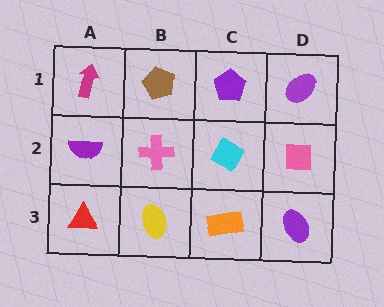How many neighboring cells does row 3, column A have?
2.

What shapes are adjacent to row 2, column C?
A purple pentagon (row 1, column C), an orange rectangle (row 3, column C), a pink cross (row 2, column B), a pink square (row 2, column D).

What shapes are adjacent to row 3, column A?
A purple semicircle (row 2, column A), a yellow ellipse (row 3, column B).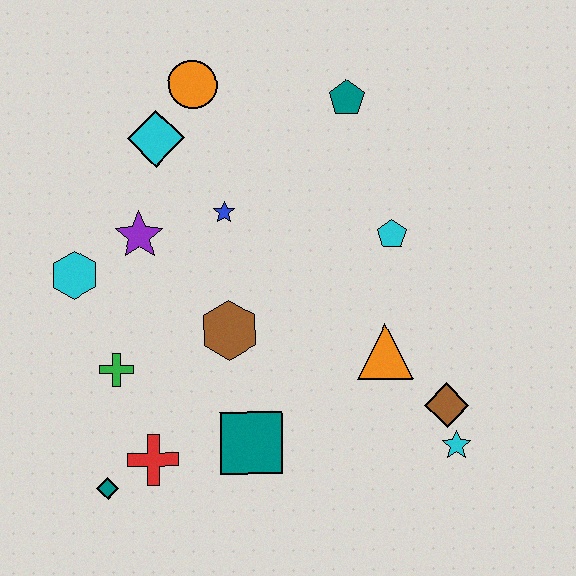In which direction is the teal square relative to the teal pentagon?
The teal square is below the teal pentagon.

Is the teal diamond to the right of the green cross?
No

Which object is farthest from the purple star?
The cyan star is farthest from the purple star.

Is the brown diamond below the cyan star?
No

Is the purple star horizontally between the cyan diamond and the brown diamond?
No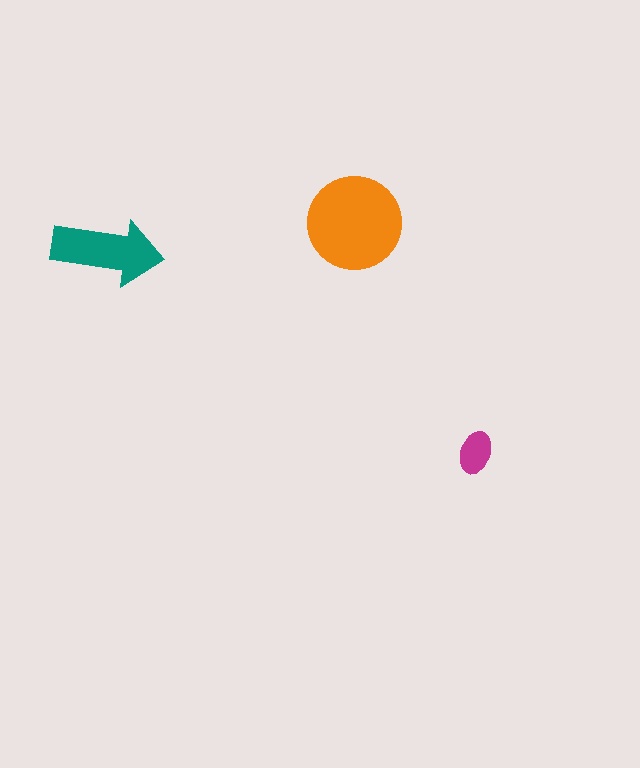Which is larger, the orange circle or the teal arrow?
The orange circle.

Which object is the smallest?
The magenta ellipse.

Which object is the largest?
The orange circle.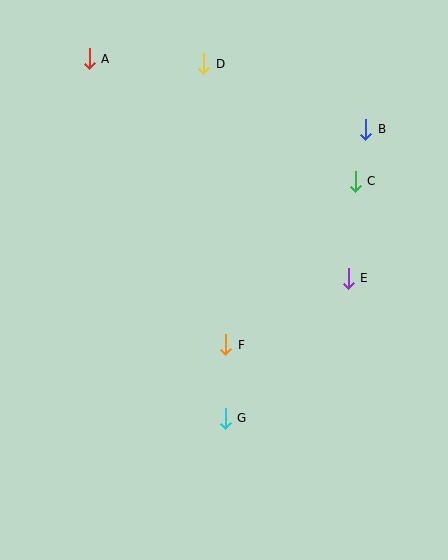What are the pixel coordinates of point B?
Point B is at (366, 129).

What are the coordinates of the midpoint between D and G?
The midpoint between D and G is at (214, 241).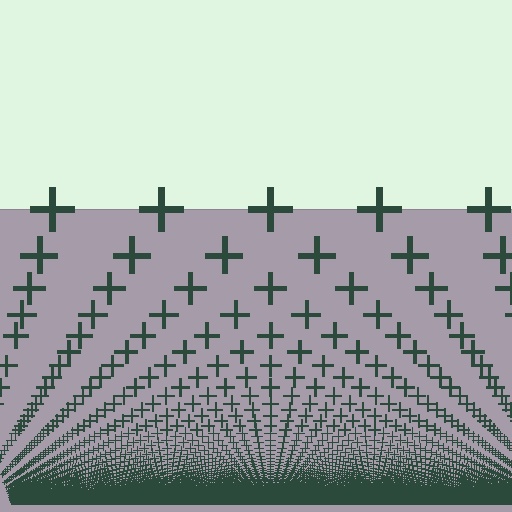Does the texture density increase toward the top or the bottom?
Density increases toward the bottom.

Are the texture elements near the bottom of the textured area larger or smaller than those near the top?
Smaller. The gradient is inverted — elements near the bottom are smaller and denser.